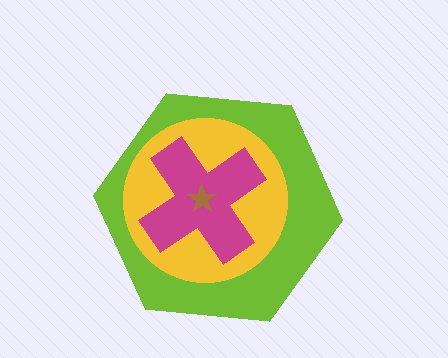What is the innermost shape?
The brown star.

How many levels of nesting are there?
4.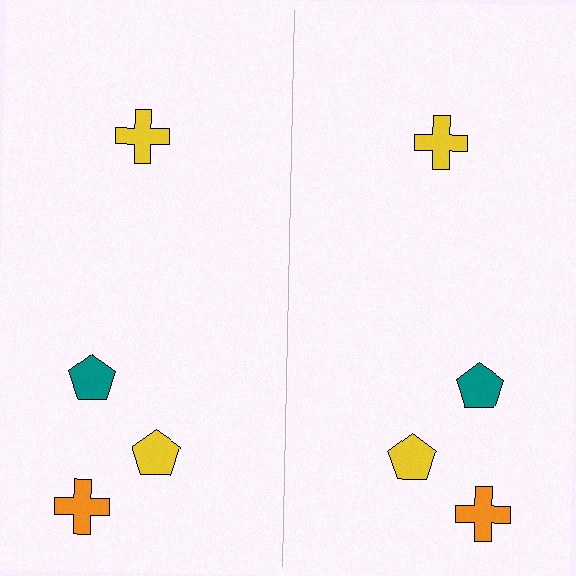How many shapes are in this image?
There are 8 shapes in this image.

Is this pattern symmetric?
Yes, this pattern has bilateral (reflection) symmetry.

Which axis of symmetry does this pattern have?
The pattern has a vertical axis of symmetry running through the center of the image.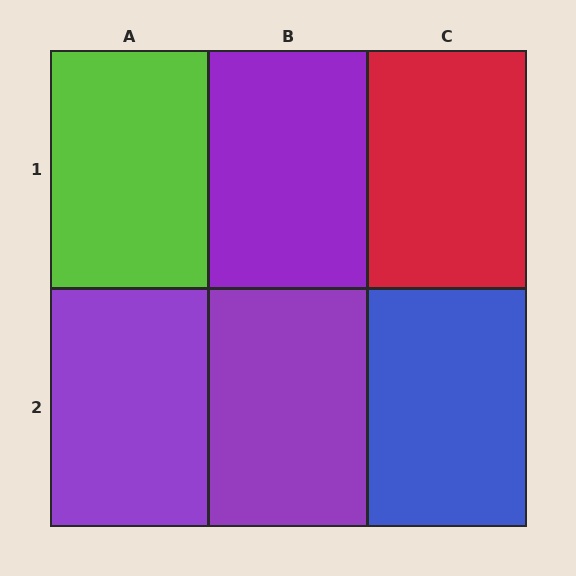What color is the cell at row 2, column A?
Purple.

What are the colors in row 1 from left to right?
Lime, purple, red.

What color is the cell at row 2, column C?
Blue.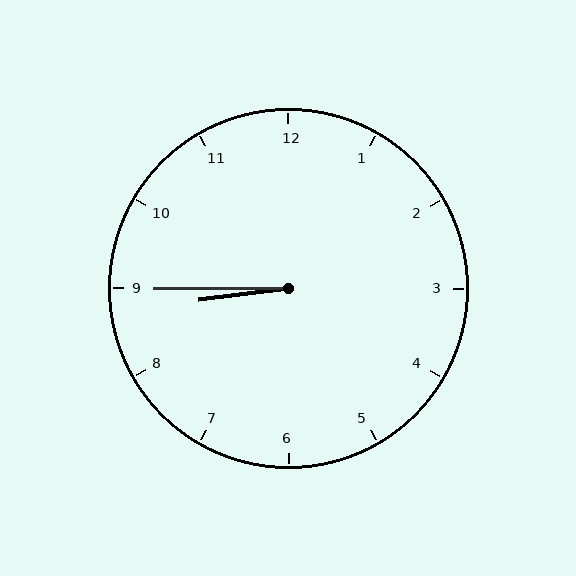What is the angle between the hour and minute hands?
Approximately 8 degrees.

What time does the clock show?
8:45.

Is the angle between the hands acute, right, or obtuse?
It is acute.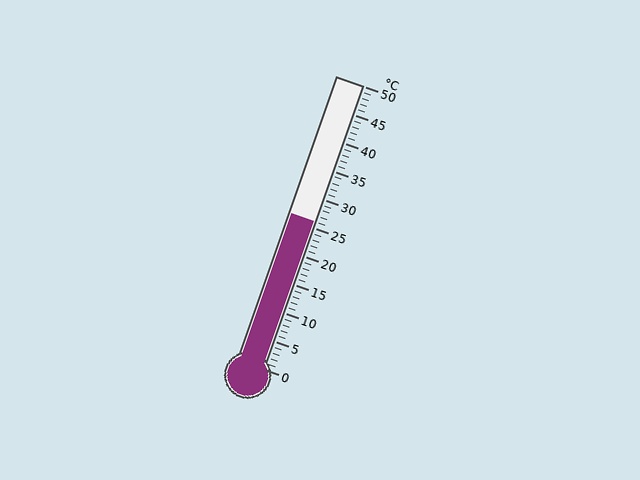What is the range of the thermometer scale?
The thermometer scale ranges from 0°C to 50°C.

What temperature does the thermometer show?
The thermometer shows approximately 26°C.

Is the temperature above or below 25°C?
The temperature is above 25°C.